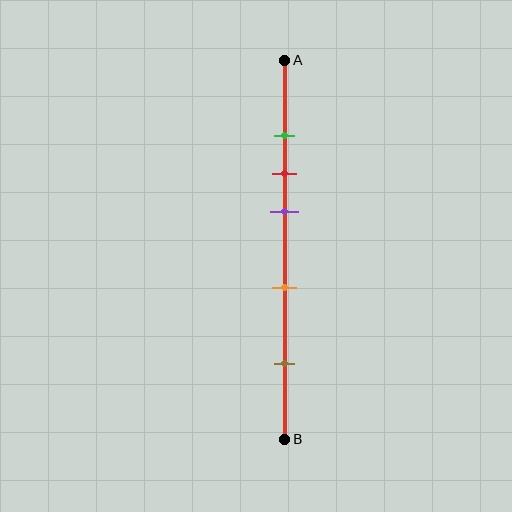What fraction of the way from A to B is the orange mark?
The orange mark is approximately 60% (0.6) of the way from A to B.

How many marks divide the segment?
There are 5 marks dividing the segment.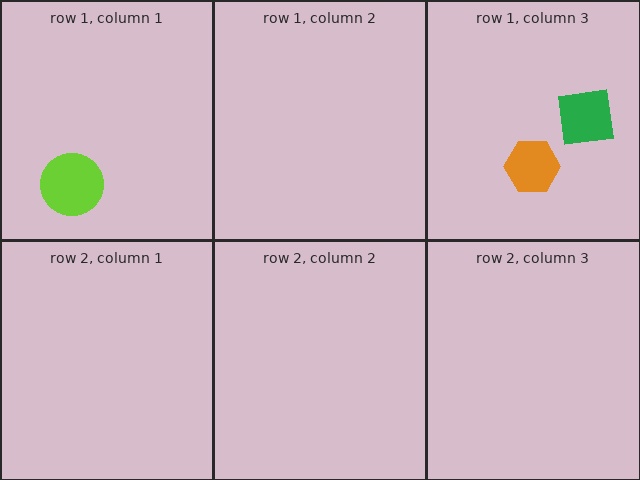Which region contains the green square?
The row 1, column 3 region.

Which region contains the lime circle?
The row 1, column 1 region.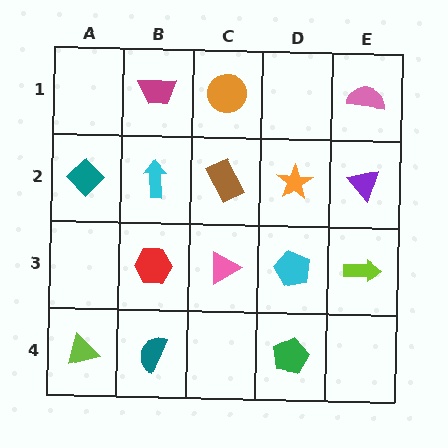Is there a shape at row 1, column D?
No, that cell is empty.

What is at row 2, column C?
A brown rectangle.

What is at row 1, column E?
A pink semicircle.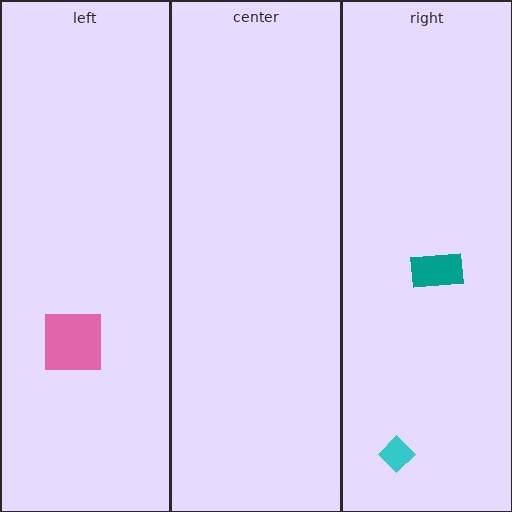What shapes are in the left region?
The pink square.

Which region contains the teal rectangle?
The right region.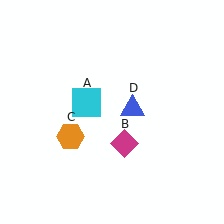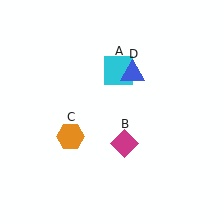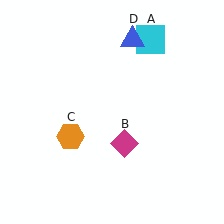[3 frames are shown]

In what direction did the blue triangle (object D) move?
The blue triangle (object D) moved up.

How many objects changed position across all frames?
2 objects changed position: cyan square (object A), blue triangle (object D).